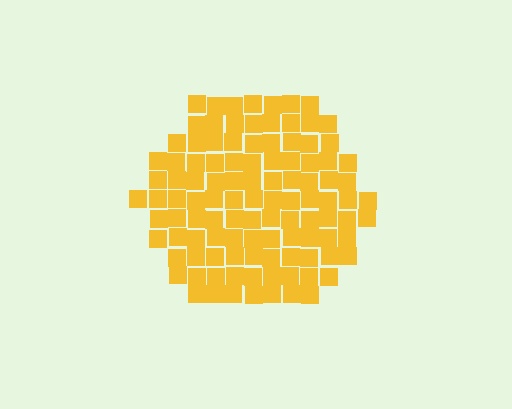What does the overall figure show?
The overall figure shows a hexagon.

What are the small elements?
The small elements are squares.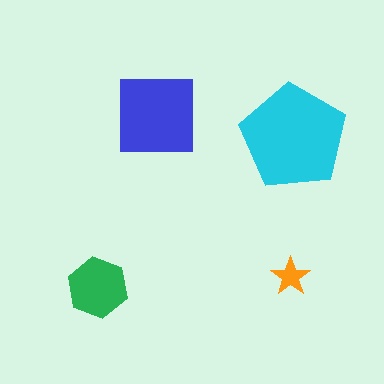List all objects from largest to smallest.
The cyan pentagon, the blue square, the green hexagon, the orange star.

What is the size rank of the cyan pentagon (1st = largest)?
1st.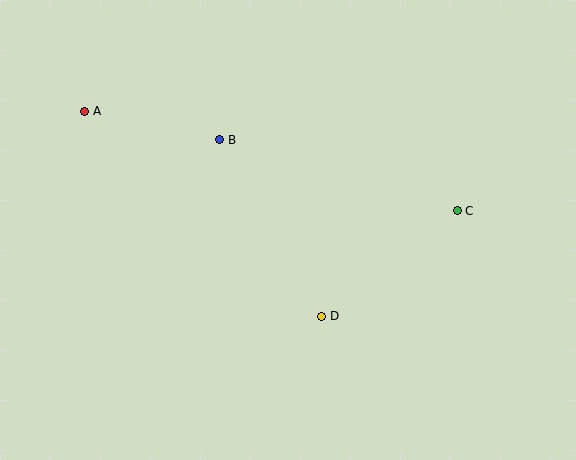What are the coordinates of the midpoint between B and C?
The midpoint between B and C is at (339, 175).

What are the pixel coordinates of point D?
Point D is at (322, 316).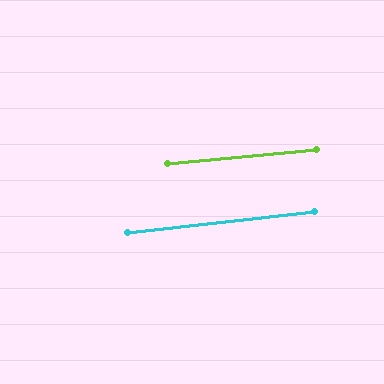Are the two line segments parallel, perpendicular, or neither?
Parallel — their directions differ by only 0.8°.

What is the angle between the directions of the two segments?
Approximately 1 degree.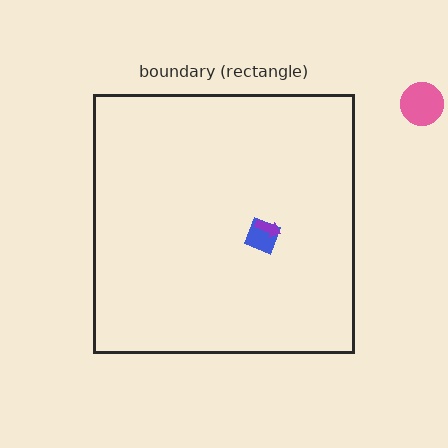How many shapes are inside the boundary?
2 inside, 1 outside.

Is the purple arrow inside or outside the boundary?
Inside.